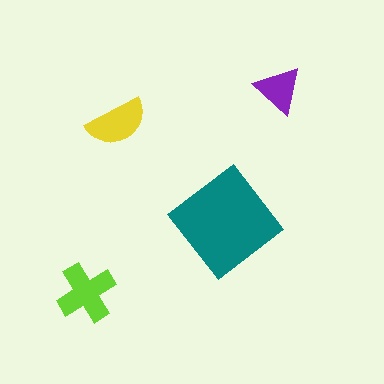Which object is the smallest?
The purple triangle.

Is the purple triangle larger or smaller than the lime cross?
Smaller.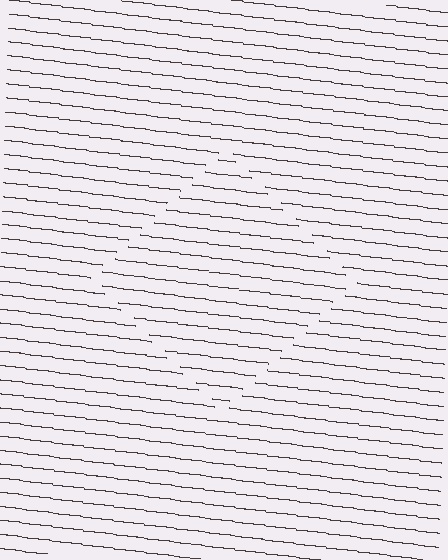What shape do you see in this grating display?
An illusory square. The interior of the shape contains the same grating, shifted by half a period — the contour is defined by the phase discontinuity where line-ends from the inner and outer gratings abut.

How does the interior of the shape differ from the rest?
The interior of the shape contains the same grating, shifted by half a period — the contour is defined by the phase discontinuity where line-ends from the inner and outer gratings abut.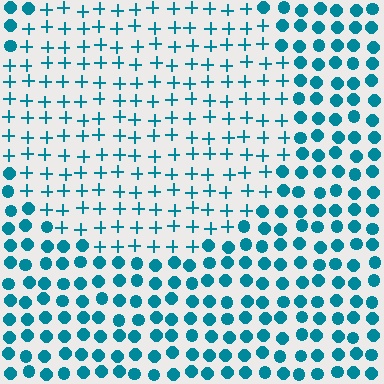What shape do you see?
I see a circle.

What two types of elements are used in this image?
The image uses plus signs inside the circle region and circles outside it.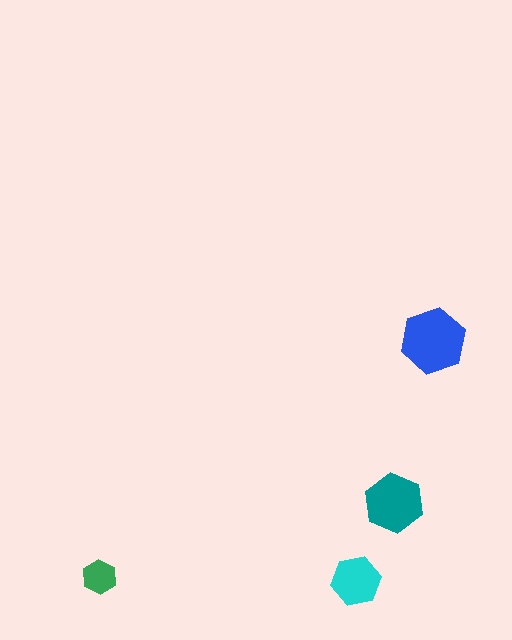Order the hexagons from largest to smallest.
the blue one, the teal one, the cyan one, the green one.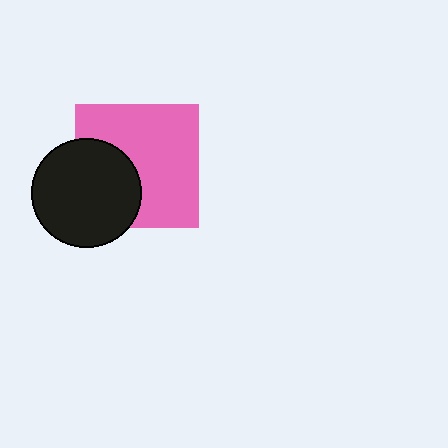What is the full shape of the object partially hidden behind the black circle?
The partially hidden object is a pink square.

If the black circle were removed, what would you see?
You would see the complete pink square.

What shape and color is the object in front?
The object in front is a black circle.